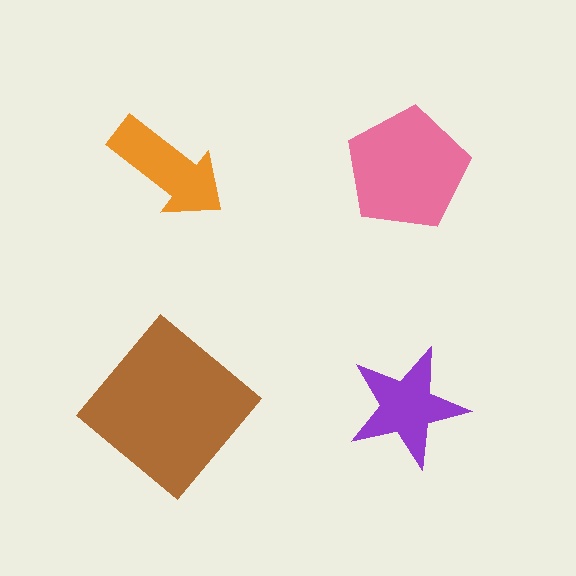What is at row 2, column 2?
A purple star.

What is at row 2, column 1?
A brown diamond.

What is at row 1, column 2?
A pink pentagon.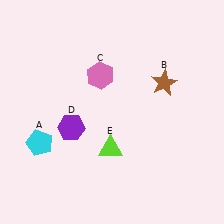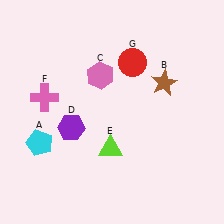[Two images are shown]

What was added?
A pink cross (F), a red circle (G) were added in Image 2.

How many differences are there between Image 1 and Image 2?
There are 2 differences between the two images.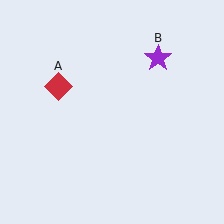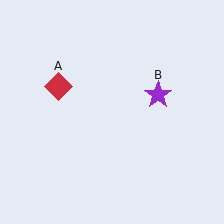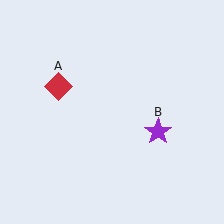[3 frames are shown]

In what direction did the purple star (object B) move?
The purple star (object B) moved down.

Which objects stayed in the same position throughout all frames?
Red diamond (object A) remained stationary.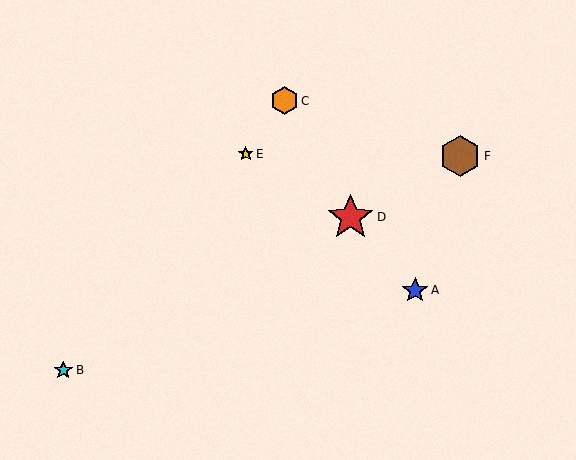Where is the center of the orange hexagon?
The center of the orange hexagon is at (285, 101).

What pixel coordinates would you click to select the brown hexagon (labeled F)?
Click at (460, 156) to select the brown hexagon F.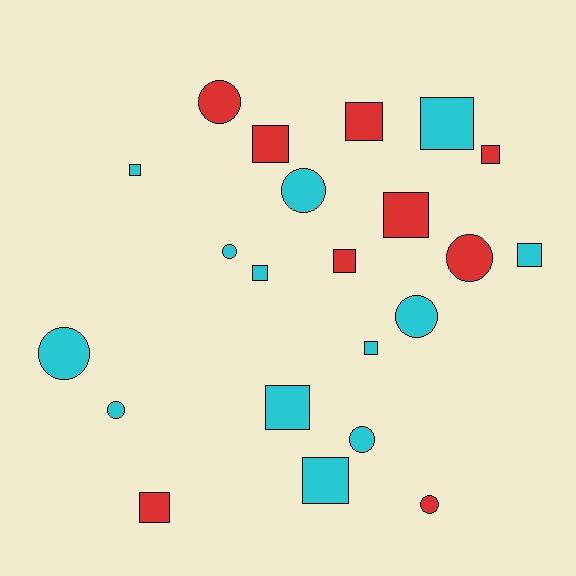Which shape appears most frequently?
Square, with 13 objects.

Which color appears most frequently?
Cyan, with 13 objects.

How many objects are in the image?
There are 22 objects.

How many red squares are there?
There are 6 red squares.